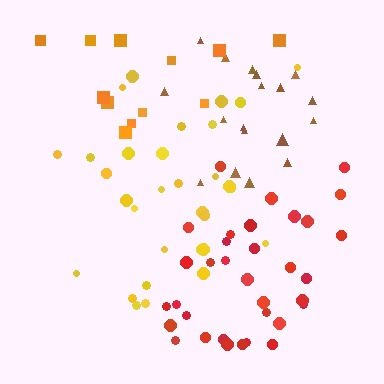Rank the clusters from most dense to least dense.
red, brown, yellow, orange.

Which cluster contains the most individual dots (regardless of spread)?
Red (35).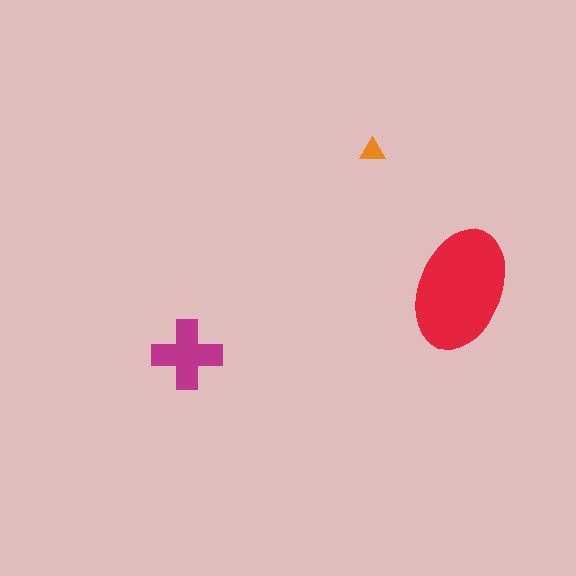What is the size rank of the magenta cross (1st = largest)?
2nd.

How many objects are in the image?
There are 3 objects in the image.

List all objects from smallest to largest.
The orange triangle, the magenta cross, the red ellipse.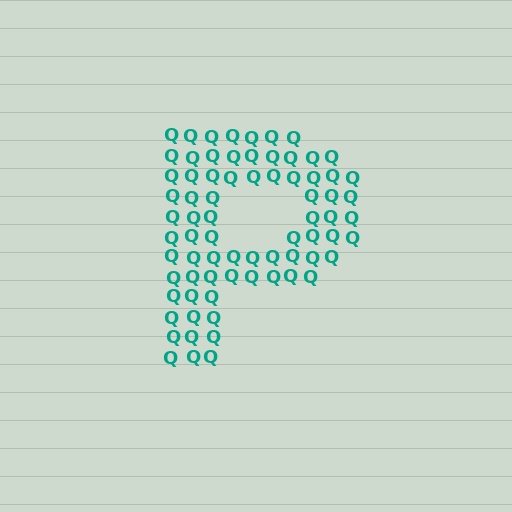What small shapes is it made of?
It is made of small letter Q's.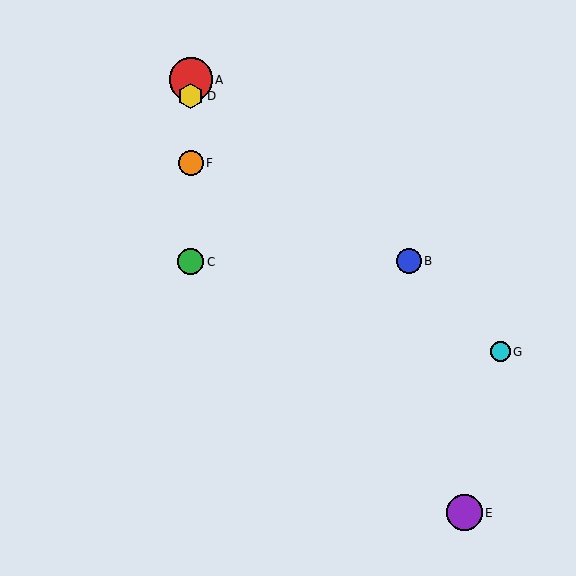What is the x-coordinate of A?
Object A is at x≈191.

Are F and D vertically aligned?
Yes, both are at x≈191.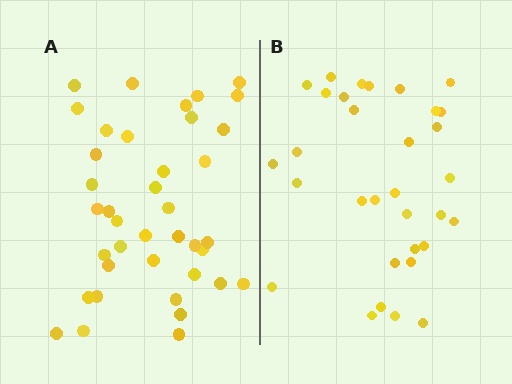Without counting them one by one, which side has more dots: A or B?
Region A (the left region) has more dots.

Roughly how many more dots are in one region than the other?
Region A has roughly 8 or so more dots than region B.